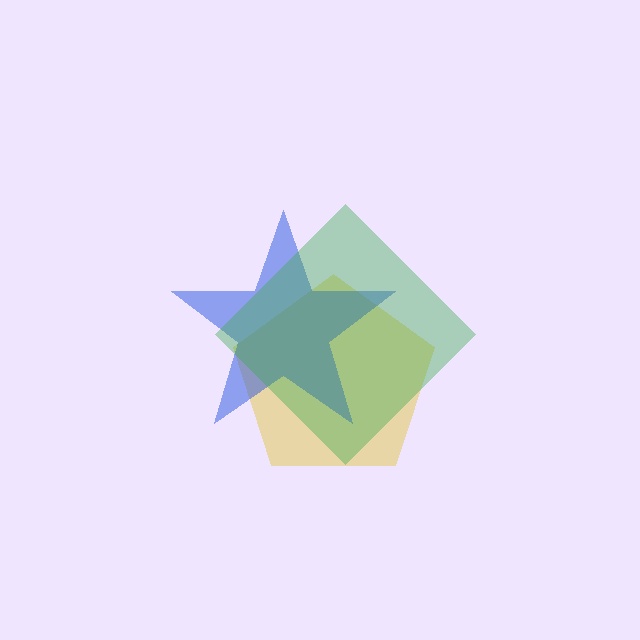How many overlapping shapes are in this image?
There are 3 overlapping shapes in the image.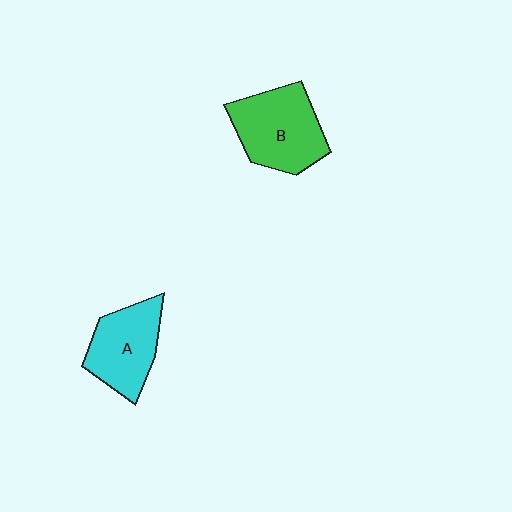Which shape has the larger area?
Shape B (green).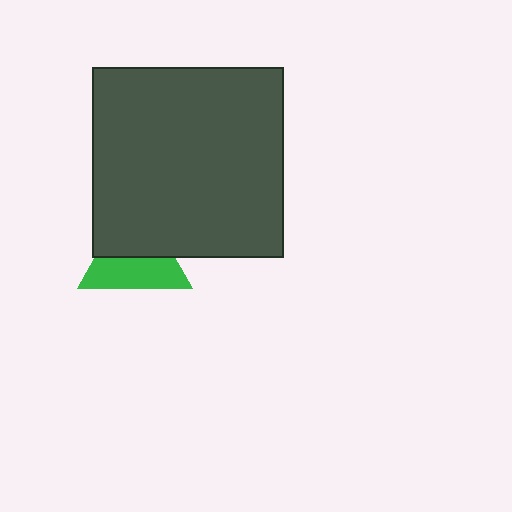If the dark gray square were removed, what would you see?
You would see the complete green triangle.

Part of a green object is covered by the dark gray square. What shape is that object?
It is a triangle.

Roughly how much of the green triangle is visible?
About half of it is visible (roughly 52%).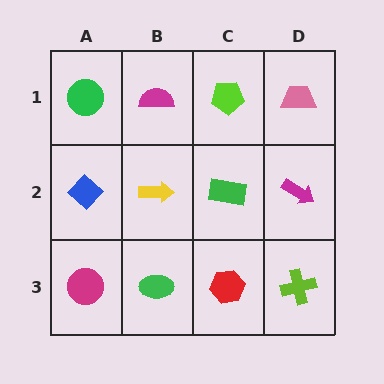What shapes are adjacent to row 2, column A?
A green circle (row 1, column A), a magenta circle (row 3, column A), a yellow arrow (row 2, column B).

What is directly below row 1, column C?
A green rectangle.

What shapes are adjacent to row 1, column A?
A blue diamond (row 2, column A), a magenta semicircle (row 1, column B).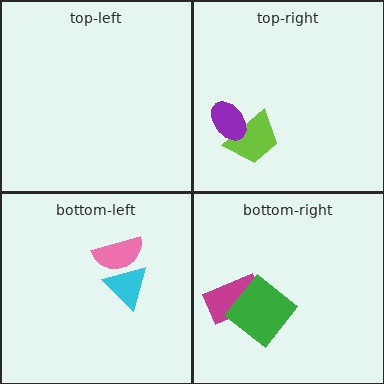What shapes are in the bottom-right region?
The magenta rectangle, the green diamond.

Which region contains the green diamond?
The bottom-right region.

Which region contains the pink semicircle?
The bottom-left region.